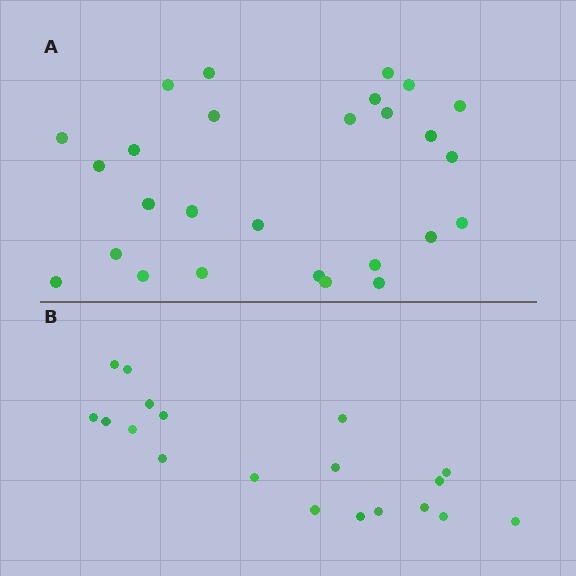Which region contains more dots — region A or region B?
Region A (the top region) has more dots.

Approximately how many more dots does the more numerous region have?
Region A has roughly 8 or so more dots than region B.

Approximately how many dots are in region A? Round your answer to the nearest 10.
About 30 dots. (The exact count is 27, which rounds to 30.)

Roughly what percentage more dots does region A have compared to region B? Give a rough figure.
About 40% more.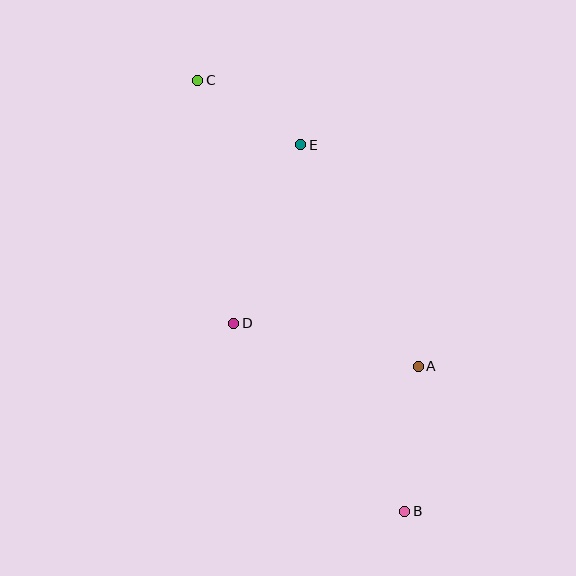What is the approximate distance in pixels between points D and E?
The distance between D and E is approximately 190 pixels.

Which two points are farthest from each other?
Points B and C are farthest from each other.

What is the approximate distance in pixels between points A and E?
The distance between A and E is approximately 250 pixels.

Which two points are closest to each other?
Points C and E are closest to each other.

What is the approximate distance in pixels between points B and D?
The distance between B and D is approximately 254 pixels.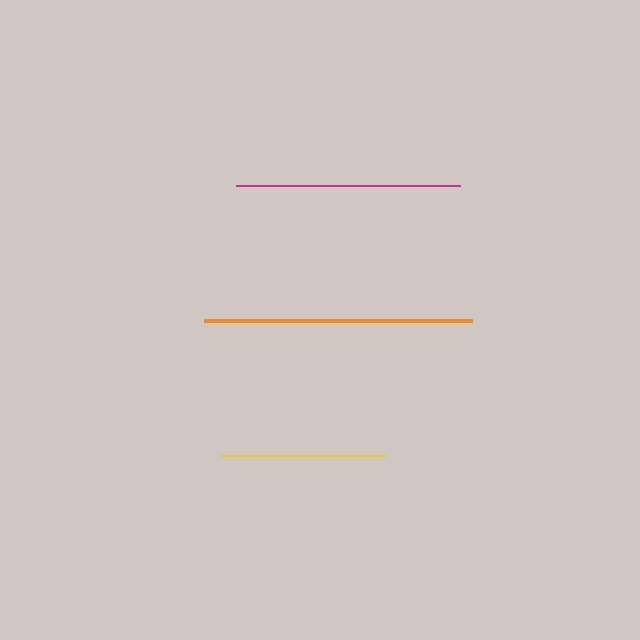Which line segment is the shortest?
The yellow line is the shortest at approximately 165 pixels.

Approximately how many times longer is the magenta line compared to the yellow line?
The magenta line is approximately 1.4 times the length of the yellow line.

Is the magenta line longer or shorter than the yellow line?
The magenta line is longer than the yellow line.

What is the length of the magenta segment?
The magenta segment is approximately 224 pixels long.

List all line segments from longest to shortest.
From longest to shortest: orange, magenta, yellow.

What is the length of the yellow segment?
The yellow segment is approximately 165 pixels long.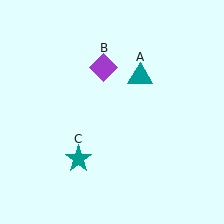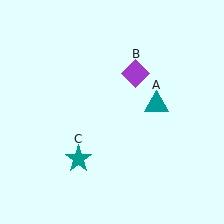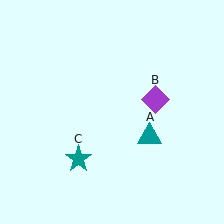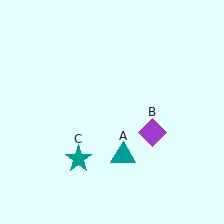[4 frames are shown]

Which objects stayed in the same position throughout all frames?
Teal star (object C) remained stationary.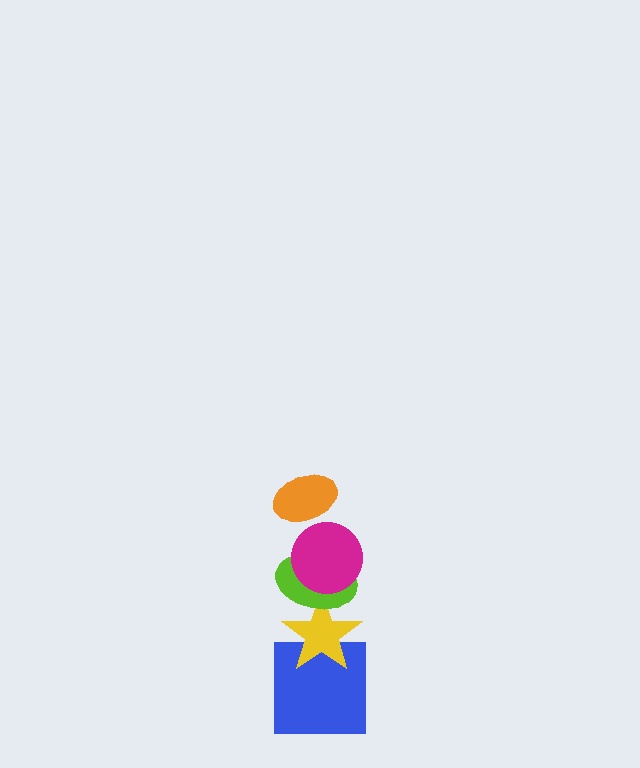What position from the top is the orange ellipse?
The orange ellipse is 1st from the top.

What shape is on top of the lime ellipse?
The magenta circle is on top of the lime ellipse.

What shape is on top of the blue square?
The yellow star is on top of the blue square.